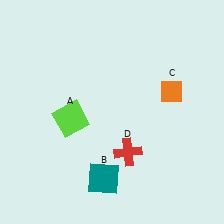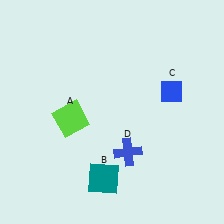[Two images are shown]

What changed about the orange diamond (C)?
In Image 1, C is orange. In Image 2, it changed to blue.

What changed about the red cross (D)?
In Image 1, D is red. In Image 2, it changed to blue.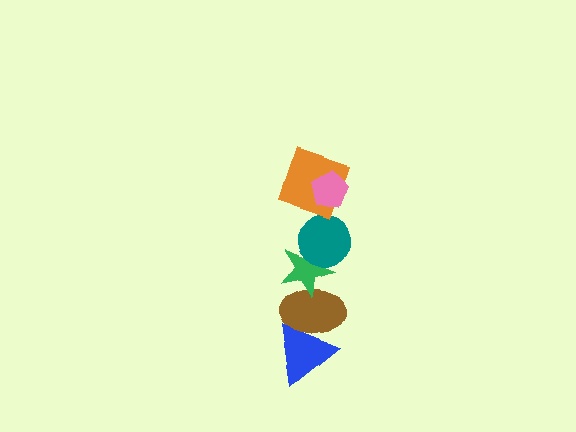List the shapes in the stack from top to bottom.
From top to bottom: the pink pentagon, the orange square, the teal circle, the green star, the brown ellipse, the blue triangle.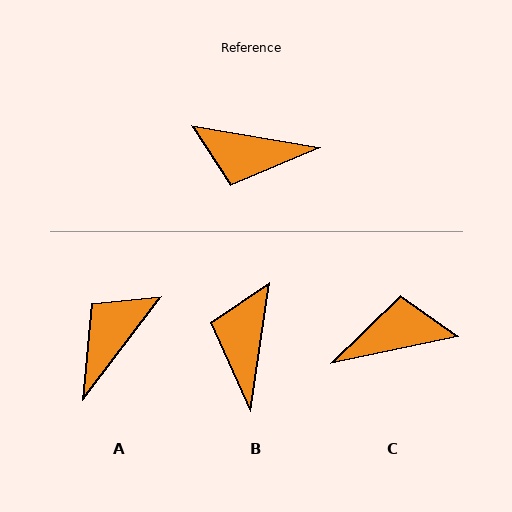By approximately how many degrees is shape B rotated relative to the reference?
Approximately 89 degrees clockwise.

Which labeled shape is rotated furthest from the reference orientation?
C, about 159 degrees away.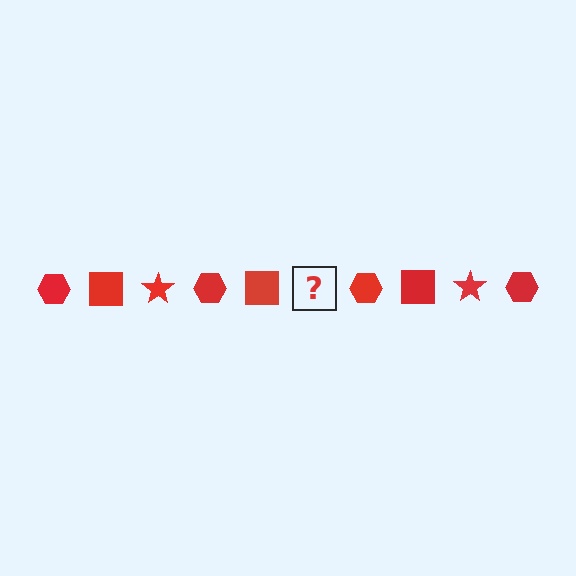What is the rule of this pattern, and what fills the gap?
The rule is that the pattern cycles through hexagon, square, star shapes in red. The gap should be filled with a red star.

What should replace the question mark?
The question mark should be replaced with a red star.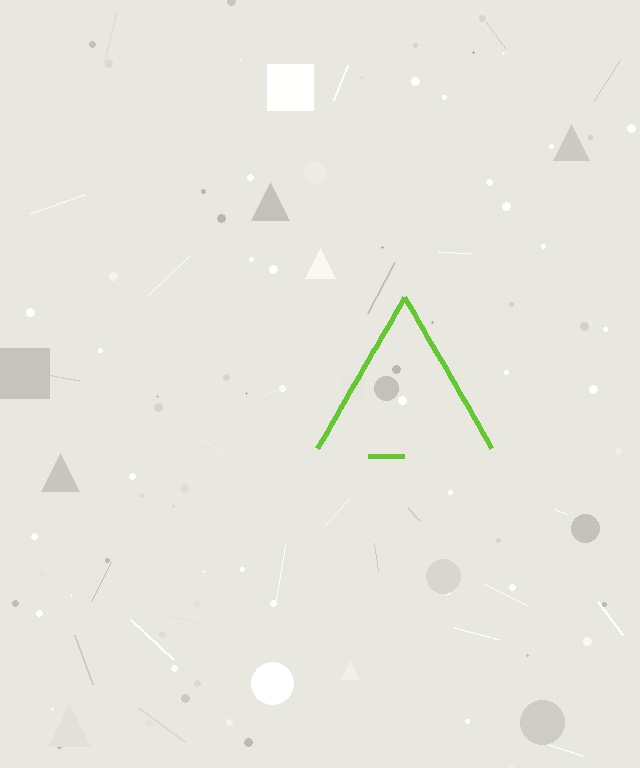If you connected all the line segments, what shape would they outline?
They would outline a triangle.